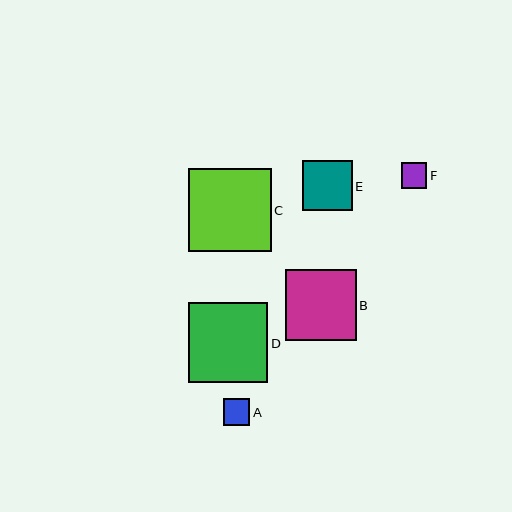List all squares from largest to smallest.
From largest to smallest: C, D, B, E, A, F.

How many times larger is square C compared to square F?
Square C is approximately 3.2 times the size of square F.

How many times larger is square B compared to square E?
Square B is approximately 1.4 times the size of square E.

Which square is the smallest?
Square F is the smallest with a size of approximately 26 pixels.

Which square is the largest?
Square C is the largest with a size of approximately 83 pixels.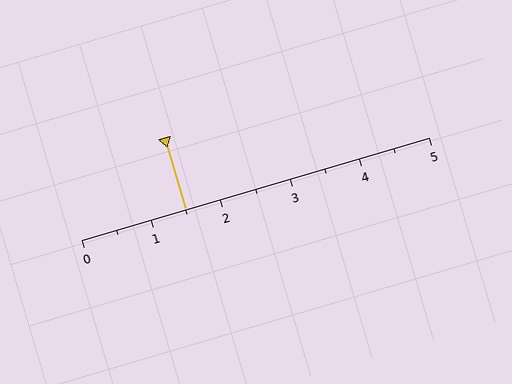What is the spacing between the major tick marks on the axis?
The major ticks are spaced 1 apart.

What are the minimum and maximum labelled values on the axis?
The axis runs from 0 to 5.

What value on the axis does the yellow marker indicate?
The marker indicates approximately 1.5.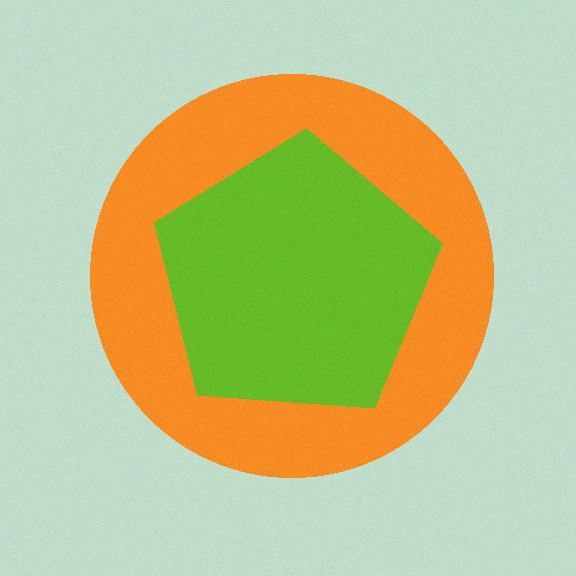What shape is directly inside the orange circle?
The lime pentagon.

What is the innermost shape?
The lime pentagon.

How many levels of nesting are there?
2.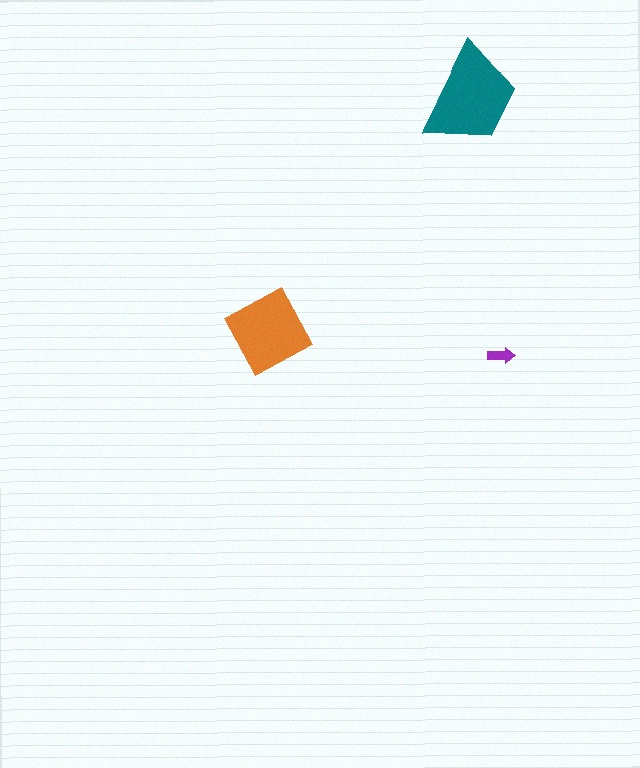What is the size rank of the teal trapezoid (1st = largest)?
1st.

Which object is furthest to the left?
The orange diamond is leftmost.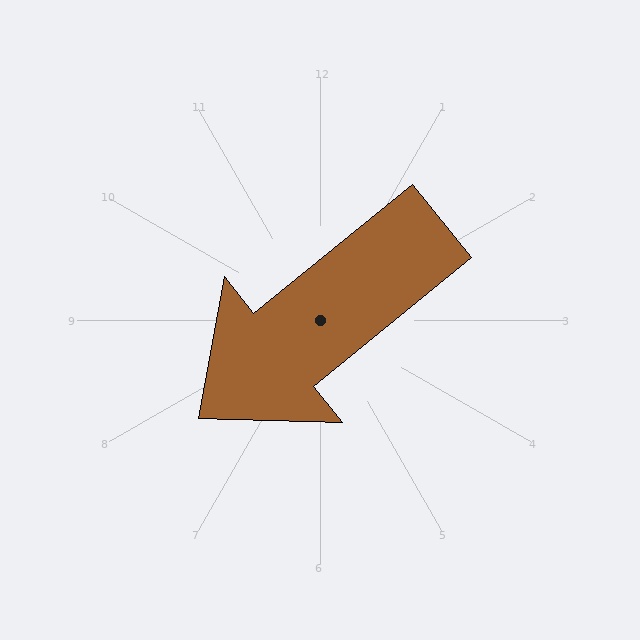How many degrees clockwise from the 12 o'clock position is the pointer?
Approximately 231 degrees.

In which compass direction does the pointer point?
Southwest.